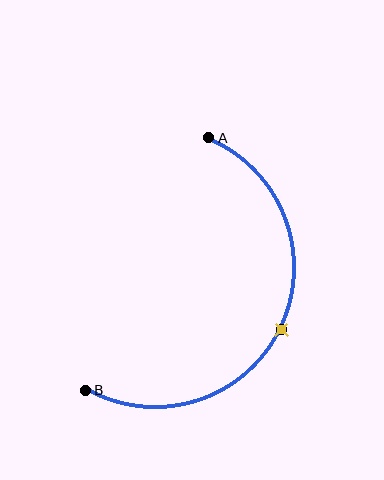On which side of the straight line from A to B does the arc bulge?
The arc bulges to the right of the straight line connecting A and B.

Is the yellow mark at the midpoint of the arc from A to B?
Yes. The yellow mark lies on the arc at equal arc-length from both A and B — it is the arc midpoint.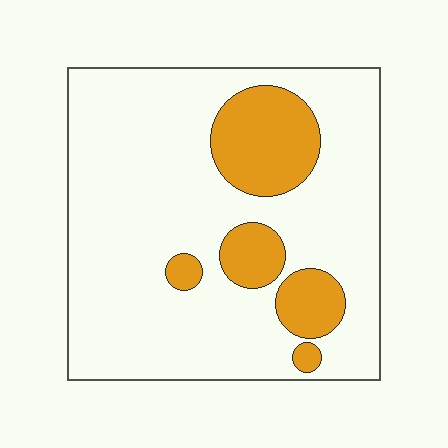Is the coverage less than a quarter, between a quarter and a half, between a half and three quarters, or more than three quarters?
Less than a quarter.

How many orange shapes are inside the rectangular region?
5.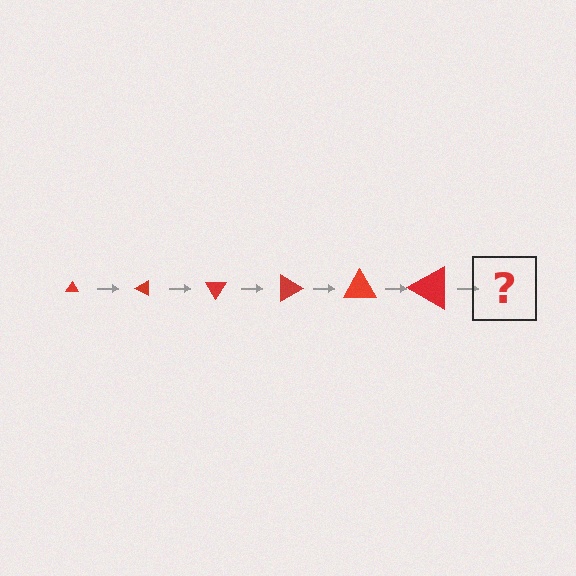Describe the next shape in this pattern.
It should be a triangle, larger than the previous one and rotated 180 degrees from the start.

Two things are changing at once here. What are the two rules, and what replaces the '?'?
The two rules are that the triangle grows larger each step and it rotates 30 degrees each step. The '?' should be a triangle, larger than the previous one and rotated 180 degrees from the start.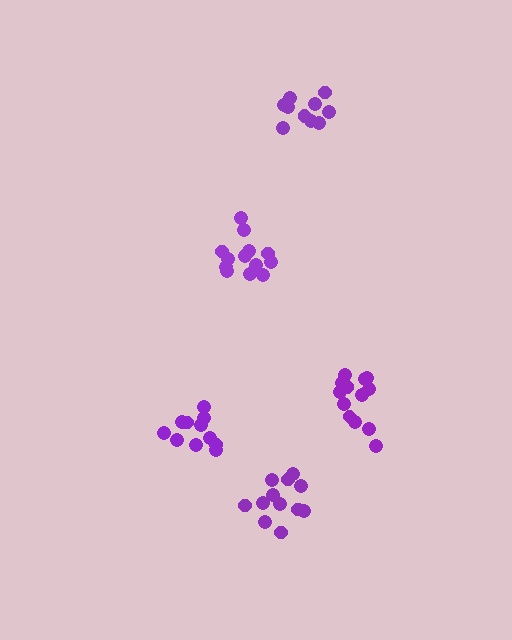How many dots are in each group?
Group 1: 13 dots, Group 2: 10 dots, Group 3: 11 dots, Group 4: 12 dots, Group 5: 13 dots (59 total).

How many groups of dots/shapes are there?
There are 5 groups.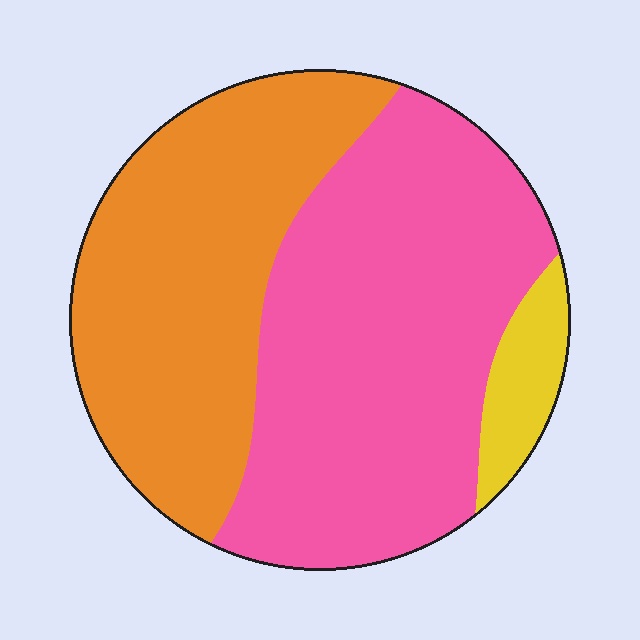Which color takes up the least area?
Yellow, at roughly 5%.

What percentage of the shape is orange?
Orange takes up between a third and a half of the shape.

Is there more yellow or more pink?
Pink.